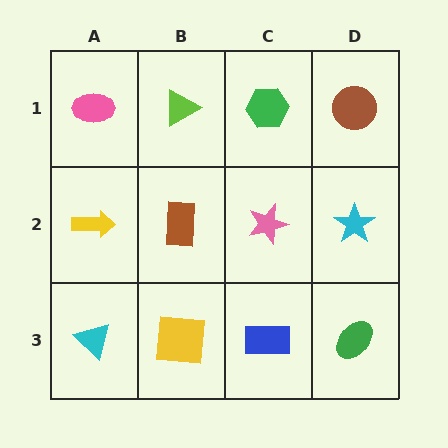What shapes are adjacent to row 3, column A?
A yellow arrow (row 2, column A), a yellow square (row 3, column B).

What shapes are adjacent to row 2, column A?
A pink ellipse (row 1, column A), a cyan triangle (row 3, column A), a brown rectangle (row 2, column B).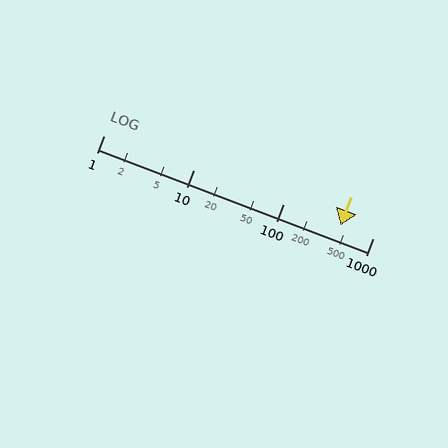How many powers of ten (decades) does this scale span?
The scale spans 3 decades, from 1 to 1000.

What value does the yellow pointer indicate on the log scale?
The pointer indicates approximately 440.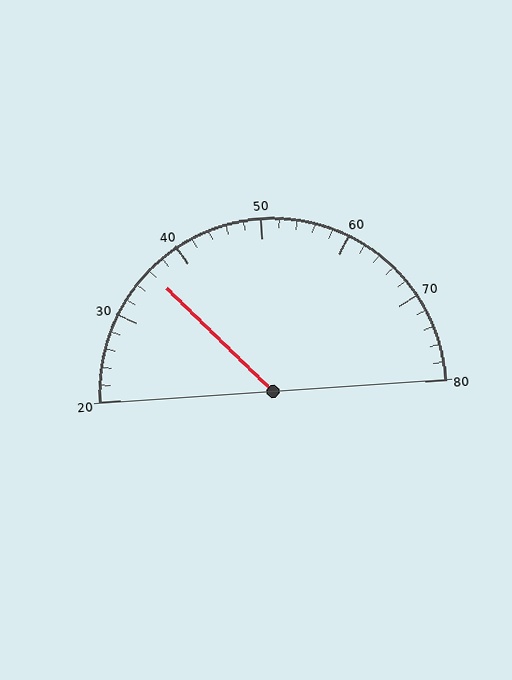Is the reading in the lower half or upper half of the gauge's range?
The reading is in the lower half of the range (20 to 80).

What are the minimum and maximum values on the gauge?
The gauge ranges from 20 to 80.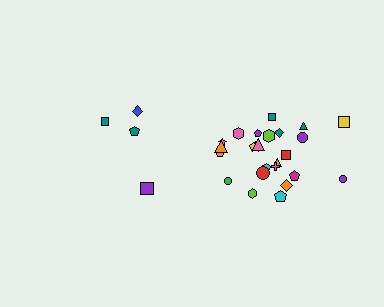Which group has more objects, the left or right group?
The right group.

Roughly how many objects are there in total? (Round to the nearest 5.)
Roughly 30 objects in total.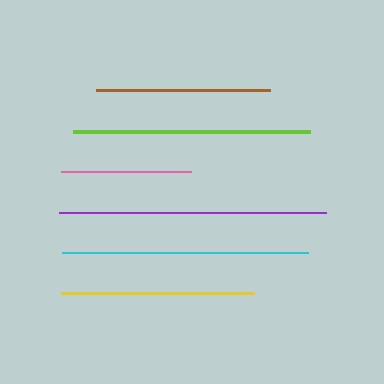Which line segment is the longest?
The purple line is the longest at approximately 267 pixels.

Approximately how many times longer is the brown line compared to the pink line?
The brown line is approximately 1.3 times the length of the pink line.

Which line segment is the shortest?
The pink line is the shortest at approximately 130 pixels.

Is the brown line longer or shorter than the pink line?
The brown line is longer than the pink line.